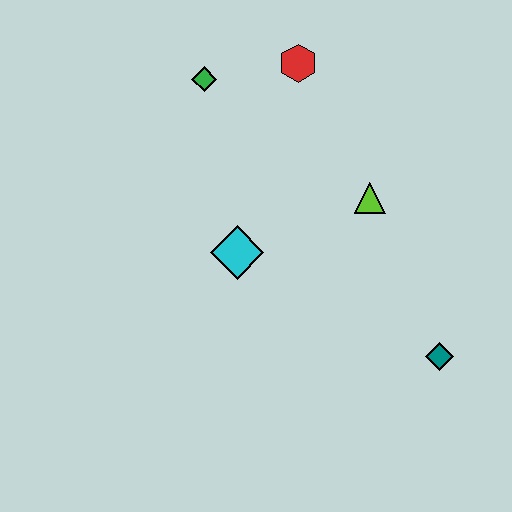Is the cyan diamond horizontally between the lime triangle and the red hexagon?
No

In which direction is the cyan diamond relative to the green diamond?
The cyan diamond is below the green diamond.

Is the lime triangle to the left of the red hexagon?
No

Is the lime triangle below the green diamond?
Yes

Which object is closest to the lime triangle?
The cyan diamond is closest to the lime triangle.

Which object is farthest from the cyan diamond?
The teal diamond is farthest from the cyan diamond.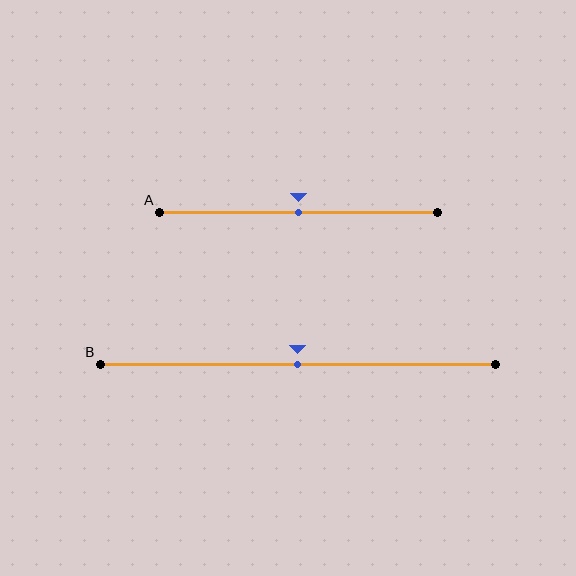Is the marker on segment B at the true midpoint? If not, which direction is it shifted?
Yes, the marker on segment B is at the true midpoint.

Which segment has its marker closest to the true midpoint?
Segment A has its marker closest to the true midpoint.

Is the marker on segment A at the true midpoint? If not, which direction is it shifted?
Yes, the marker on segment A is at the true midpoint.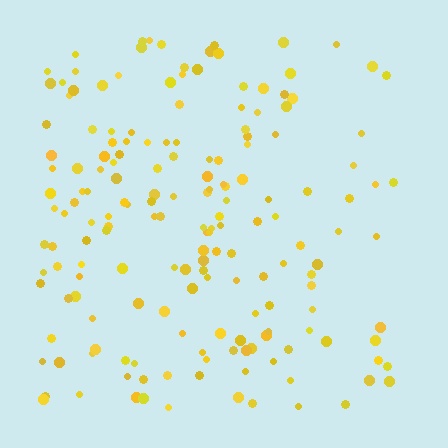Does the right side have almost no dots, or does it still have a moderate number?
Still a moderate number, just noticeably fewer than the left.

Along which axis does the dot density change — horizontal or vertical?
Horizontal.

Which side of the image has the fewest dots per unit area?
The right.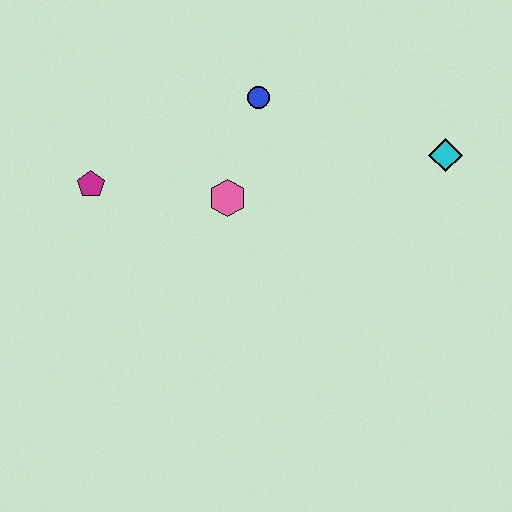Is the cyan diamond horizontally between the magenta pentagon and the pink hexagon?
No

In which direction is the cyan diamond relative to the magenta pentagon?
The cyan diamond is to the right of the magenta pentagon.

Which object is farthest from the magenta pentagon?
The cyan diamond is farthest from the magenta pentagon.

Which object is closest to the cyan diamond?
The blue circle is closest to the cyan diamond.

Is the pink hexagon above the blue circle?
No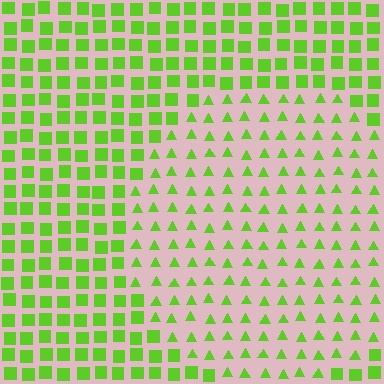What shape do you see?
I see a circle.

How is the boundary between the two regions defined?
The boundary is defined by a change in element shape: triangles inside vs. squares outside. All elements share the same color and spacing.